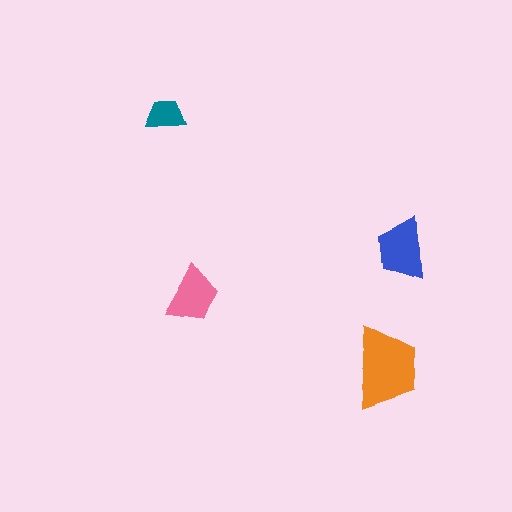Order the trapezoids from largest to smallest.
the orange one, the blue one, the pink one, the teal one.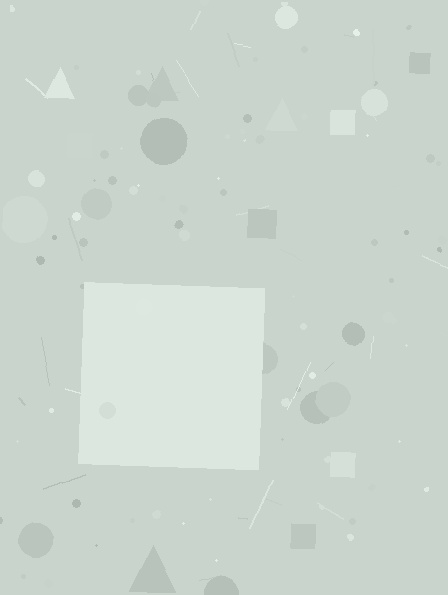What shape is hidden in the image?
A square is hidden in the image.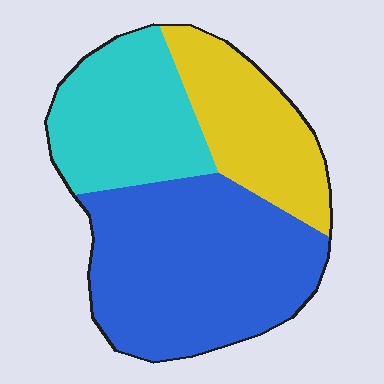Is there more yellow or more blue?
Blue.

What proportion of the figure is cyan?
Cyan covers roughly 25% of the figure.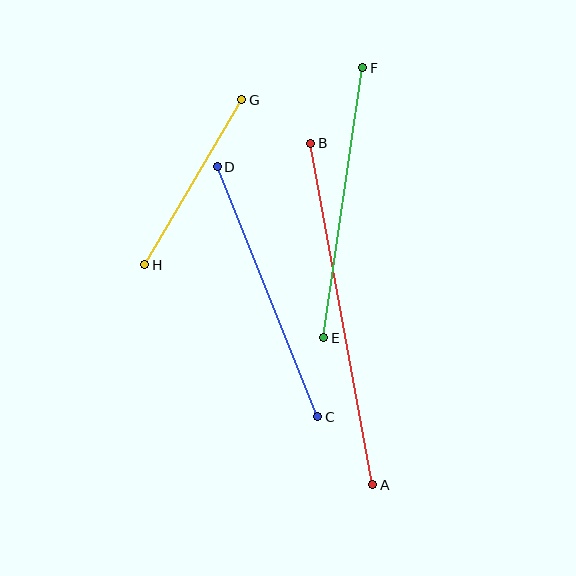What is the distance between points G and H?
The distance is approximately 191 pixels.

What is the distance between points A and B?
The distance is approximately 347 pixels.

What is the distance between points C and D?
The distance is approximately 270 pixels.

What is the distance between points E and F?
The distance is approximately 273 pixels.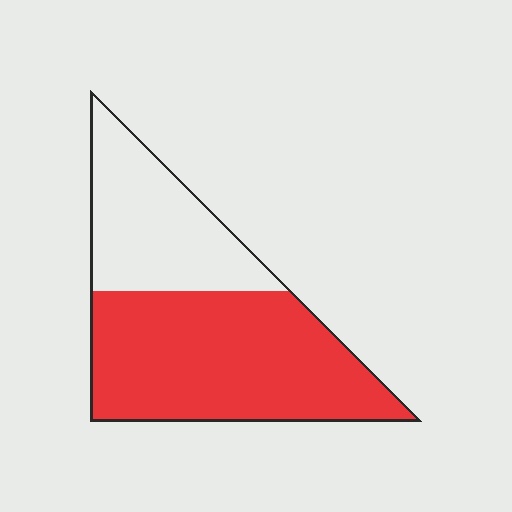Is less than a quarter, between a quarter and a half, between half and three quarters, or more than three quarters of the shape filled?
Between half and three quarters.